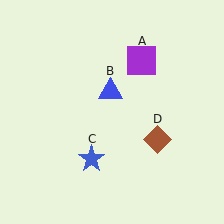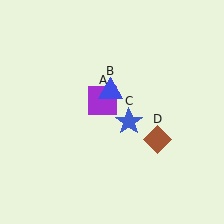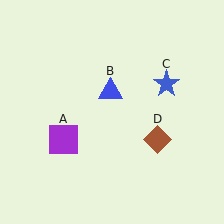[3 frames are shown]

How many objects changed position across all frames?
2 objects changed position: purple square (object A), blue star (object C).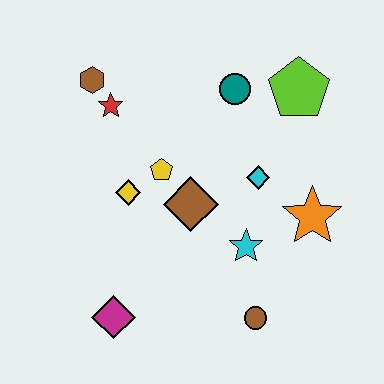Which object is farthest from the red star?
The brown circle is farthest from the red star.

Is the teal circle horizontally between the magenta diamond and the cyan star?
Yes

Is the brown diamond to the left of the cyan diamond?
Yes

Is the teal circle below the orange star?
No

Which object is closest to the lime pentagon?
The teal circle is closest to the lime pentagon.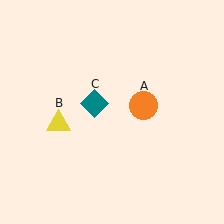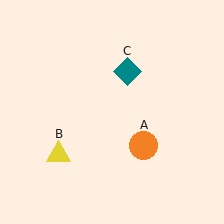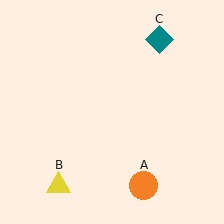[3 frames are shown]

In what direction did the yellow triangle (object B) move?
The yellow triangle (object B) moved down.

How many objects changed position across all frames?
3 objects changed position: orange circle (object A), yellow triangle (object B), teal diamond (object C).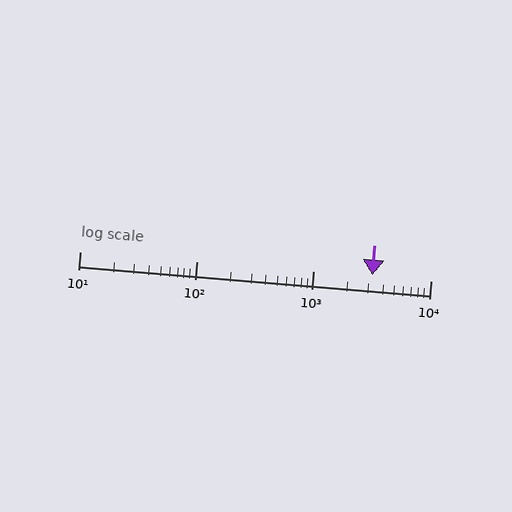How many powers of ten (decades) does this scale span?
The scale spans 3 decades, from 10 to 10000.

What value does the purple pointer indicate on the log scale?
The pointer indicates approximately 3200.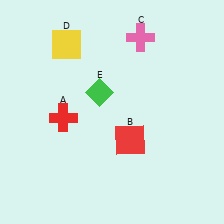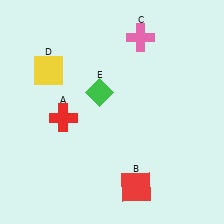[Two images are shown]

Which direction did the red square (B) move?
The red square (B) moved down.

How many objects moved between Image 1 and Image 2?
2 objects moved between the two images.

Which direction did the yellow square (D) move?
The yellow square (D) moved down.